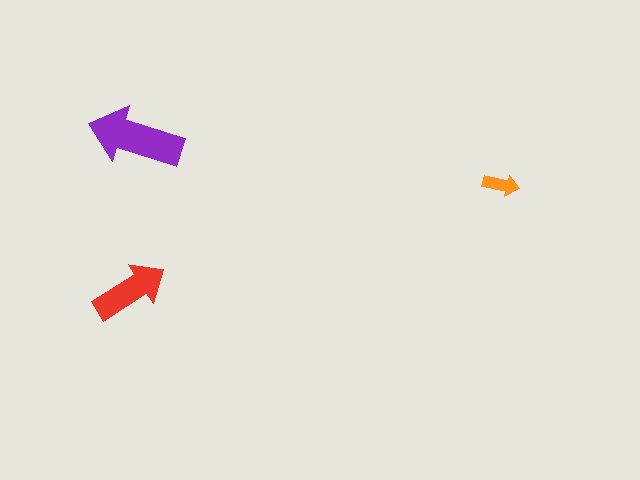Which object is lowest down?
The red arrow is bottommost.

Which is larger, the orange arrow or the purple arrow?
The purple one.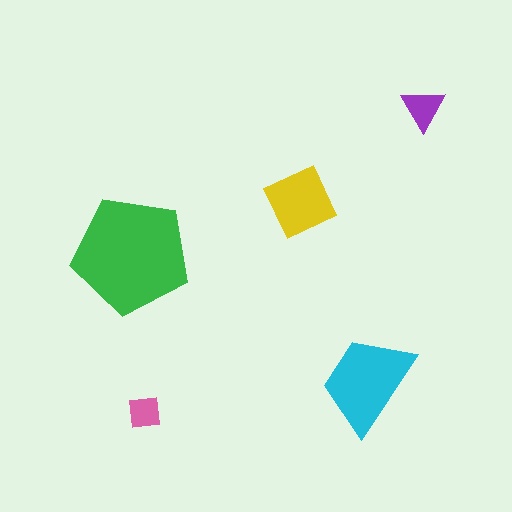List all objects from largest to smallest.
The green pentagon, the cyan trapezoid, the yellow square, the purple triangle, the pink square.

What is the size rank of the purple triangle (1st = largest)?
4th.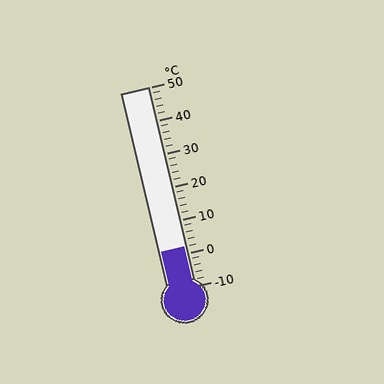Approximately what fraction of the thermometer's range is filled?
The thermometer is filled to approximately 20% of its range.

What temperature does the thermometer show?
The thermometer shows approximately 2°C.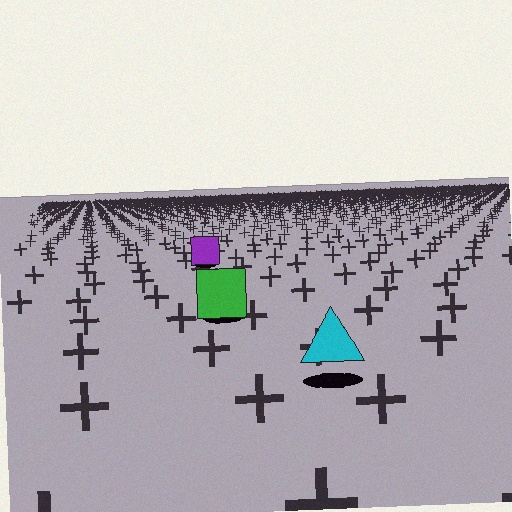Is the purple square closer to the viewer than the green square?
No. The green square is closer — you can tell from the texture gradient: the ground texture is coarser near it.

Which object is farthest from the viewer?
The purple square is farthest from the viewer. It appears smaller and the ground texture around it is denser.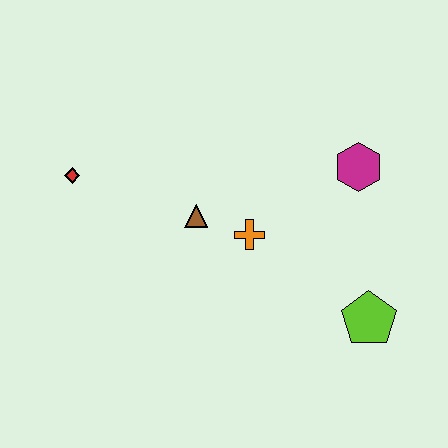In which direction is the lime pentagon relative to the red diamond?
The lime pentagon is to the right of the red diamond.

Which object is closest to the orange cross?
The brown triangle is closest to the orange cross.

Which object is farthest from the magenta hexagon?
The red diamond is farthest from the magenta hexagon.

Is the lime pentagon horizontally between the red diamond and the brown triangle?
No